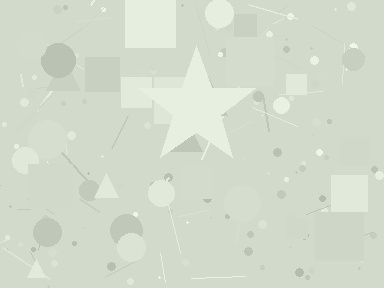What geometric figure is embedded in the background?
A star is embedded in the background.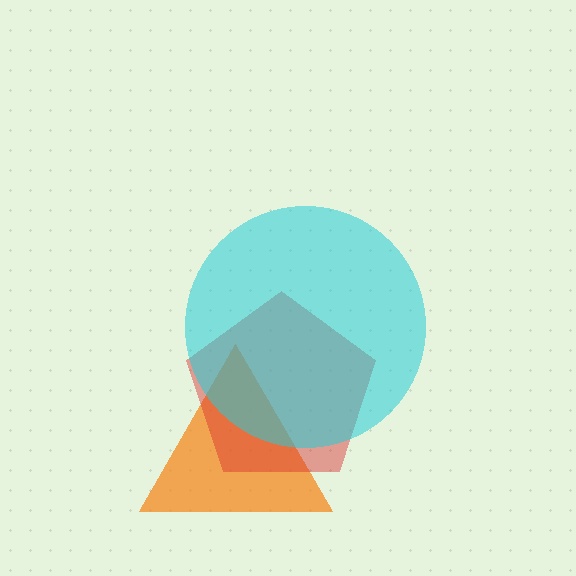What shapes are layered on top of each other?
The layered shapes are: an orange triangle, a red pentagon, a cyan circle.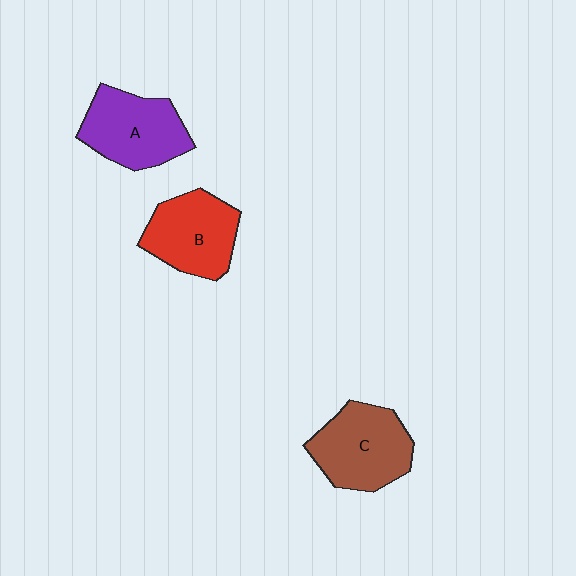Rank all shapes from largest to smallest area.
From largest to smallest: C (brown), A (purple), B (red).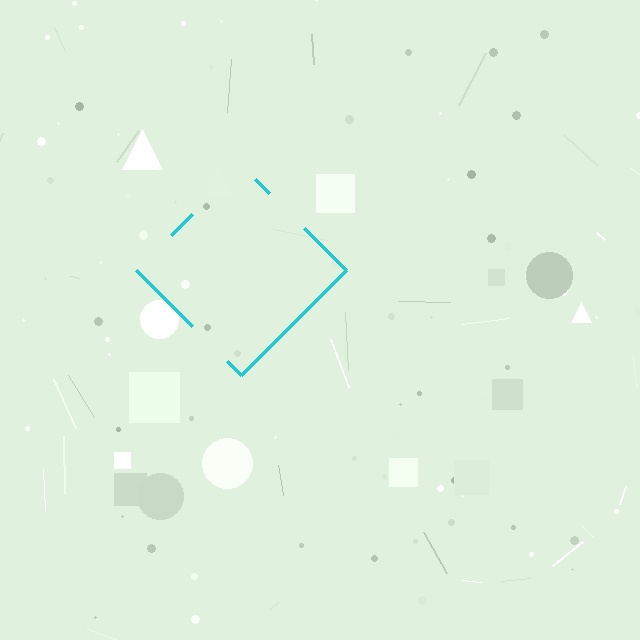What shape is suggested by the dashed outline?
The dashed outline suggests a diamond.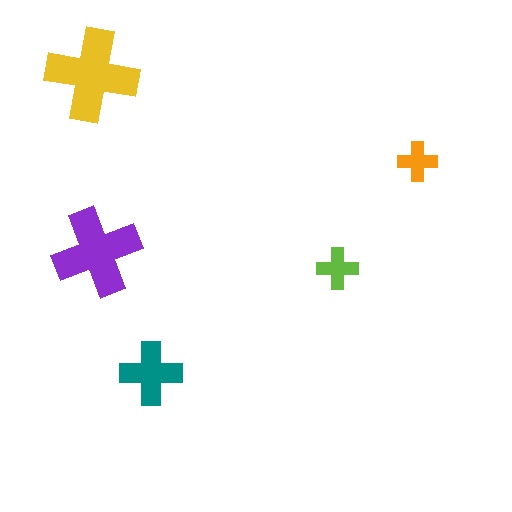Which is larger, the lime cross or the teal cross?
The teal one.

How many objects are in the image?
There are 5 objects in the image.